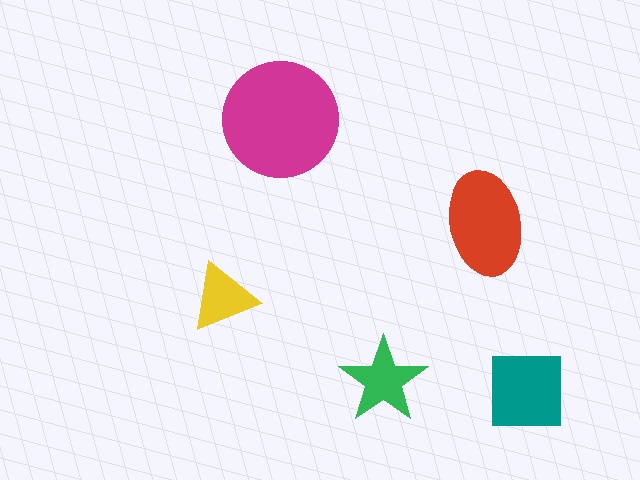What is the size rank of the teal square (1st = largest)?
3rd.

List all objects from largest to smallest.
The magenta circle, the red ellipse, the teal square, the green star, the yellow triangle.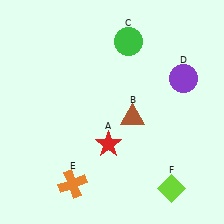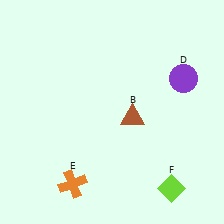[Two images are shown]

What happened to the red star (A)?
The red star (A) was removed in Image 2. It was in the bottom-left area of Image 1.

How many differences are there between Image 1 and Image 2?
There are 2 differences between the two images.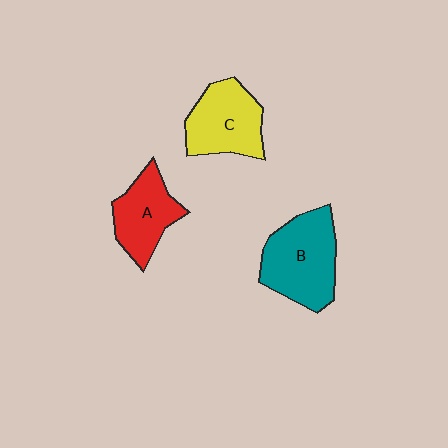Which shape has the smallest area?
Shape A (red).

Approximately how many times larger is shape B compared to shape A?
Approximately 1.4 times.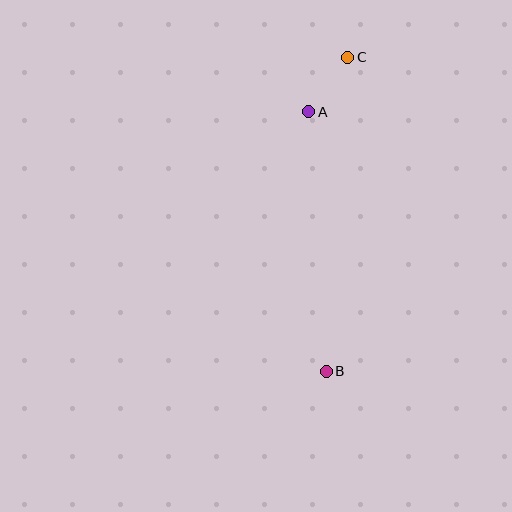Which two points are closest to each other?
Points A and C are closest to each other.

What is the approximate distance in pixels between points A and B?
The distance between A and B is approximately 260 pixels.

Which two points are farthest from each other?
Points B and C are farthest from each other.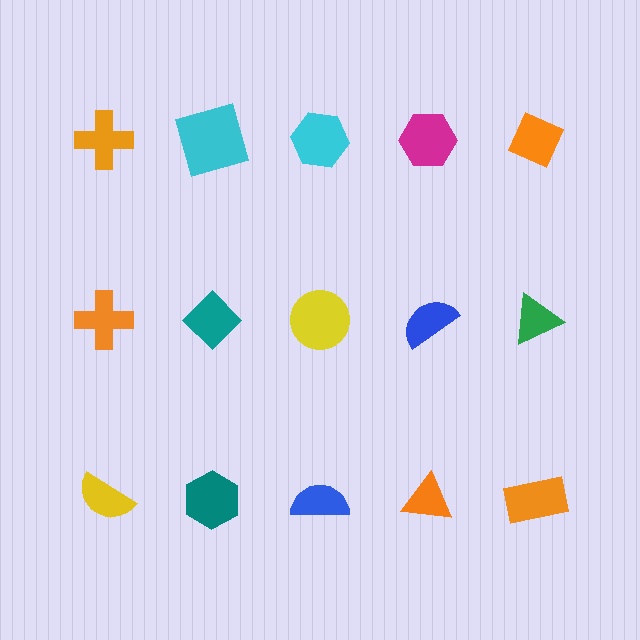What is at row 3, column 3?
A blue semicircle.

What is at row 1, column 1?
An orange cross.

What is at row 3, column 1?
A yellow semicircle.